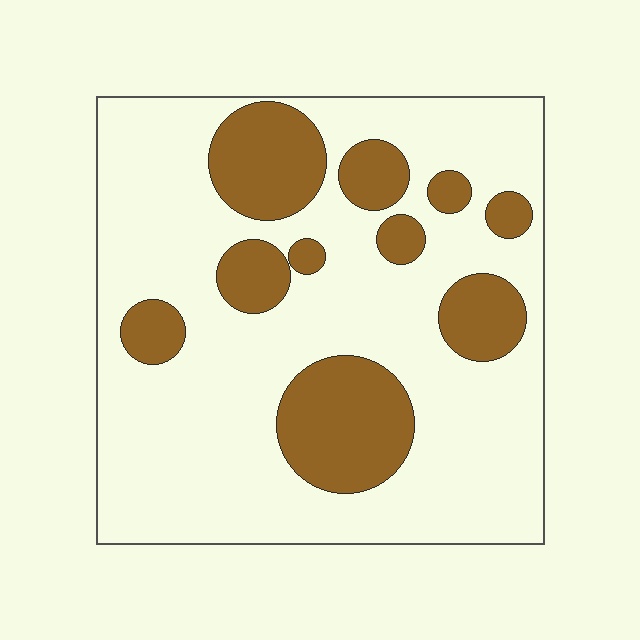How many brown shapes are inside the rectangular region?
10.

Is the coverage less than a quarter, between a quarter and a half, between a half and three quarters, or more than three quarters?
Between a quarter and a half.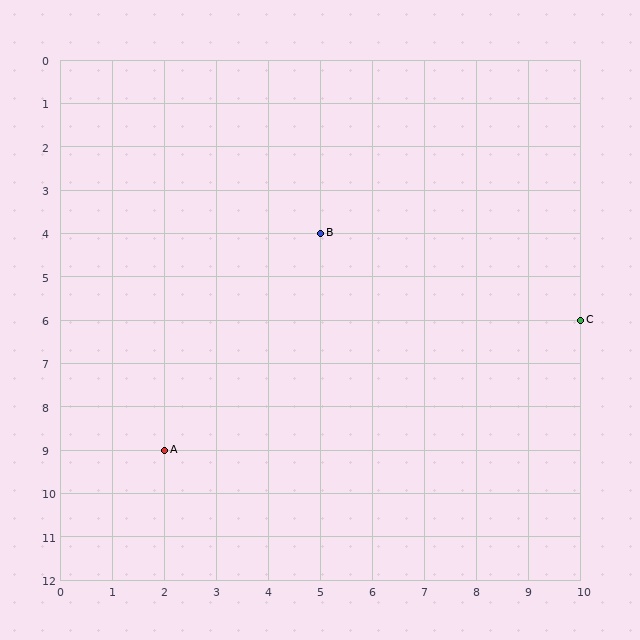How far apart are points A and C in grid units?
Points A and C are 8 columns and 3 rows apart (about 8.5 grid units diagonally).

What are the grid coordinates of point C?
Point C is at grid coordinates (10, 6).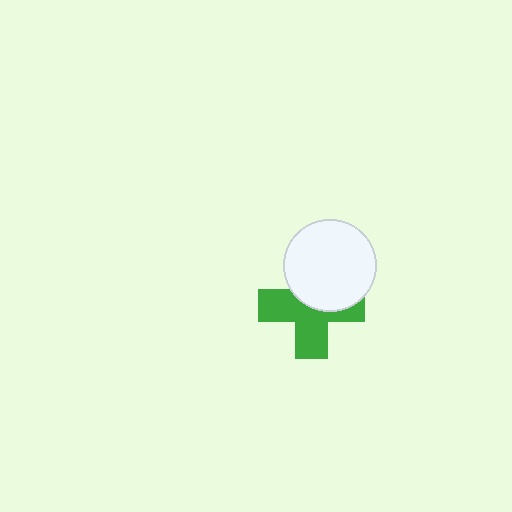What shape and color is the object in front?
The object in front is a white circle.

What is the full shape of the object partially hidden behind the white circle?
The partially hidden object is a green cross.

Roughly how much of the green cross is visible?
About half of it is visible (roughly 58%).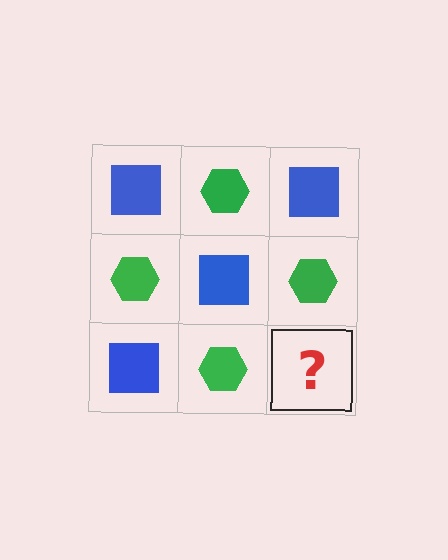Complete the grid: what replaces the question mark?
The question mark should be replaced with a blue square.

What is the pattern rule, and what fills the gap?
The rule is that it alternates blue square and green hexagon in a checkerboard pattern. The gap should be filled with a blue square.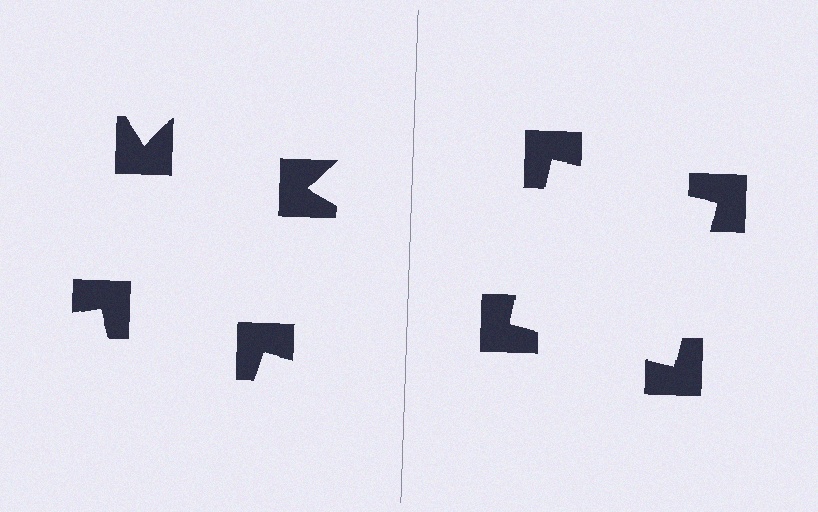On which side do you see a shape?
An illusory square appears on the right side. On the left side the wedge cuts are rotated, so no coherent shape forms.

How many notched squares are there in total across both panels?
8 — 4 on each side.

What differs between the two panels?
The notched squares are positioned identically on both sides; only the wedge orientations differ. On the right they align to a square; on the left they are misaligned.